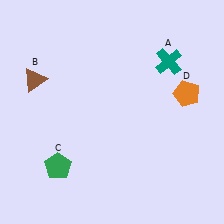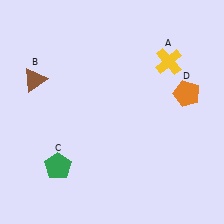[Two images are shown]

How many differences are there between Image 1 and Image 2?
There is 1 difference between the two images.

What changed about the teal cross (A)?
In Image 1, A is teal. In Image 2, it changed to yellow.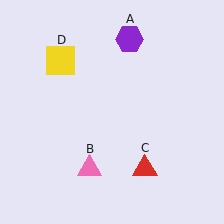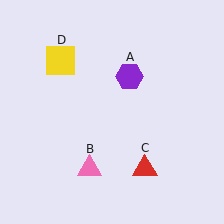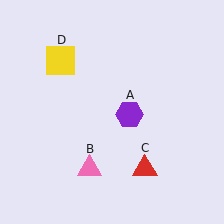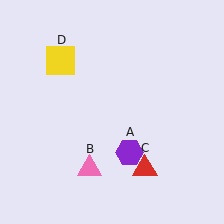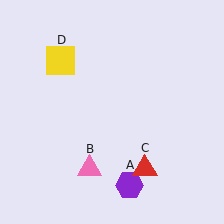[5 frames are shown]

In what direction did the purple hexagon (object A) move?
The purple hexagon (object A) moved down.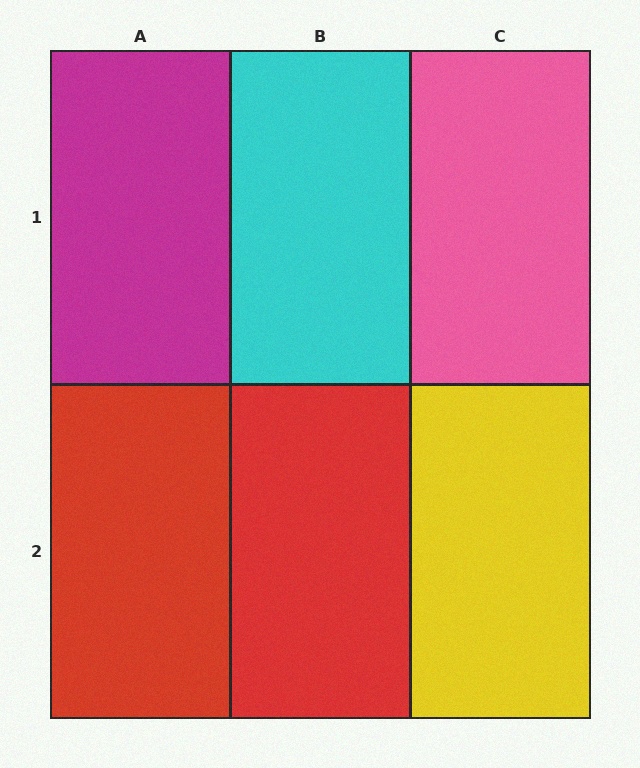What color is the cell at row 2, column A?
Red.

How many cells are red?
2 cells are red.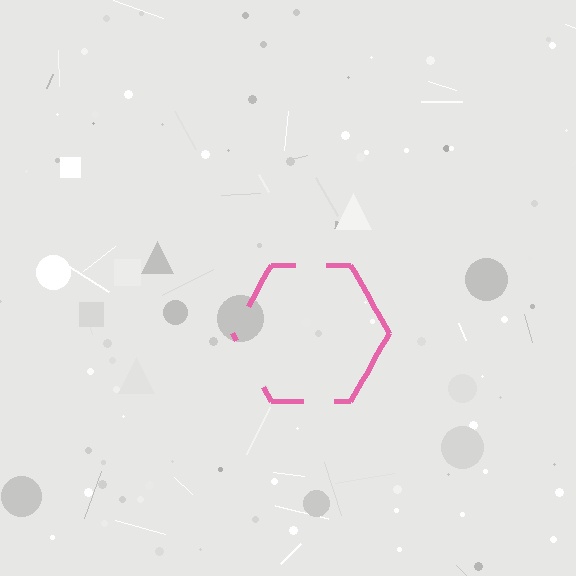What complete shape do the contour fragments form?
The contour fragments form a hexagon.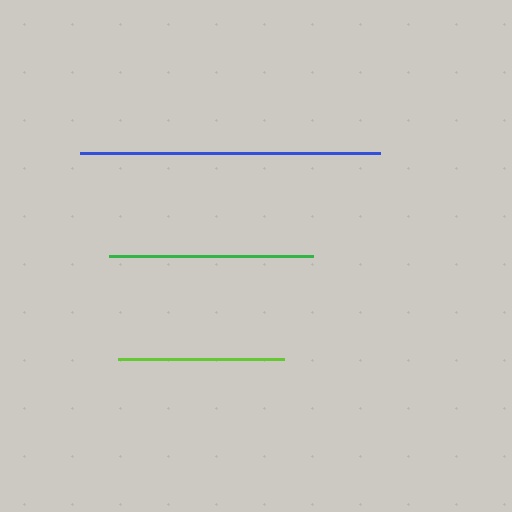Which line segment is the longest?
The blue line is the longest at approximately 300 pixels.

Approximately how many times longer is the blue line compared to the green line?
The blue line is approximately 1.5 times the length of the green line.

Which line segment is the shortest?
The lime line is the shortest at approximately 166 pixels.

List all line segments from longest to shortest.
From longest to shortest: blue, green, lime.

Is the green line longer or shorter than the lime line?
The green line is longer than the lime line.